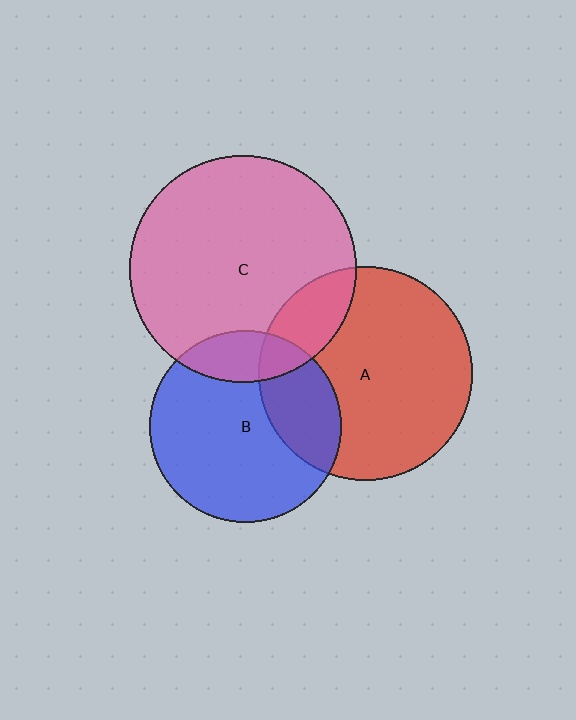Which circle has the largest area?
Circle C (pink).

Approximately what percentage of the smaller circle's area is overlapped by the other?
Approximately 15%.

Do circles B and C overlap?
Yes.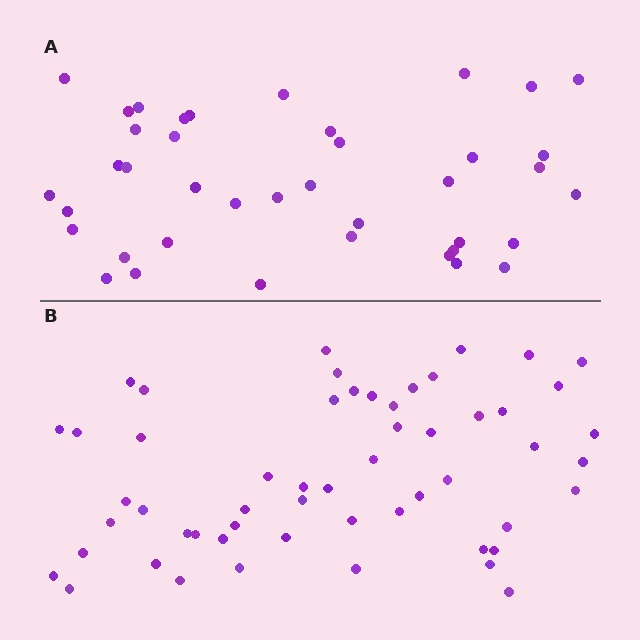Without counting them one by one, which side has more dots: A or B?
Region B (the bottom region) has more dots.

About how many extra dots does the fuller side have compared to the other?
Region B has approximately 15 more dots than region A.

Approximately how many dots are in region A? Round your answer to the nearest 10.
About 40 dots.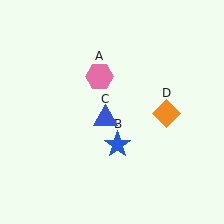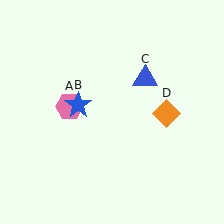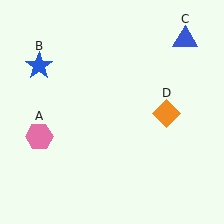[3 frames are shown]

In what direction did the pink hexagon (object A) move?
The pink hexagon (object A) moved down and to the left.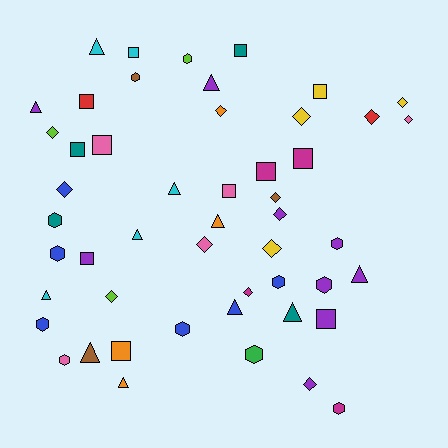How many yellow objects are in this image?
There are 4 yellow objects.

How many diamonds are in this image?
There are 14 diamonds.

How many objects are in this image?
There are 50 objects.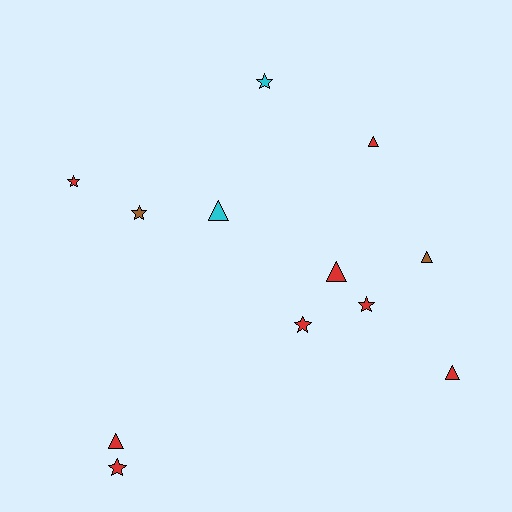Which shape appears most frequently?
Star, with 6 objects.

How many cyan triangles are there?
There is 1 cyan triangle.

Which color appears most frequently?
Red, with 8 objects.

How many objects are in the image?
There are 12 objects.